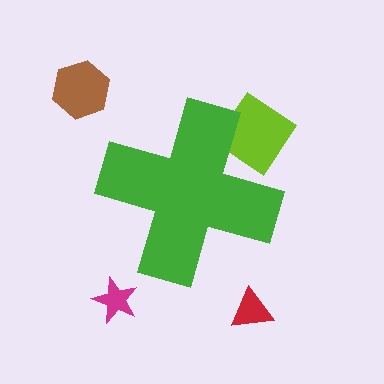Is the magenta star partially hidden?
No, the magenta star is fully visible.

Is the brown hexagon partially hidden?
No, the brown hexagon is fully visible.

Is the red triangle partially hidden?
No, the red triangle is fully visible.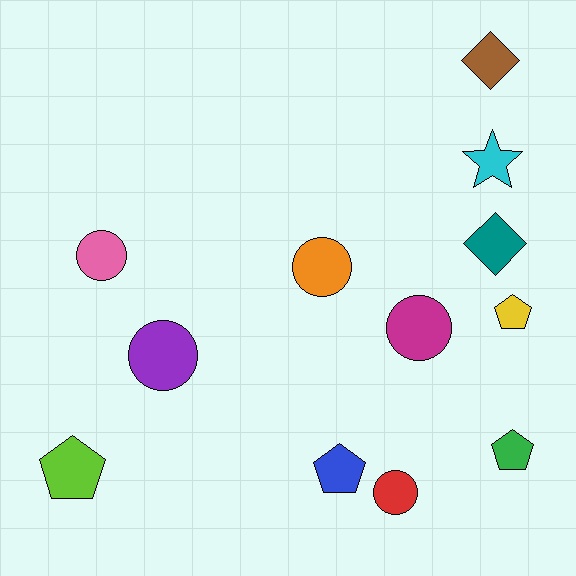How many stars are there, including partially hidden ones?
There is 1 star.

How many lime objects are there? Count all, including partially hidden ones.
There is 1 lime object.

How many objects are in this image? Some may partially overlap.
There are 12 objects.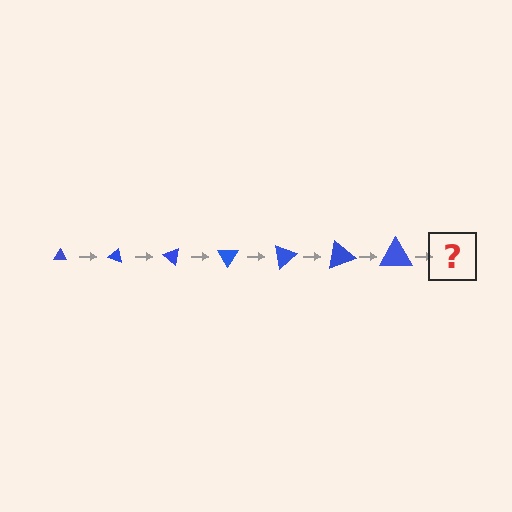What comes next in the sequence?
The next element should be a triangle, larger than the previous one and rotated 140 degrees from the start.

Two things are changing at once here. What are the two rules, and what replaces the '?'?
The two rules are that the triangle grows larger each step and it rotates 20 degrees each step. The '?' should be a triangle, larger than the previous one and rotated 140 degrees from the start.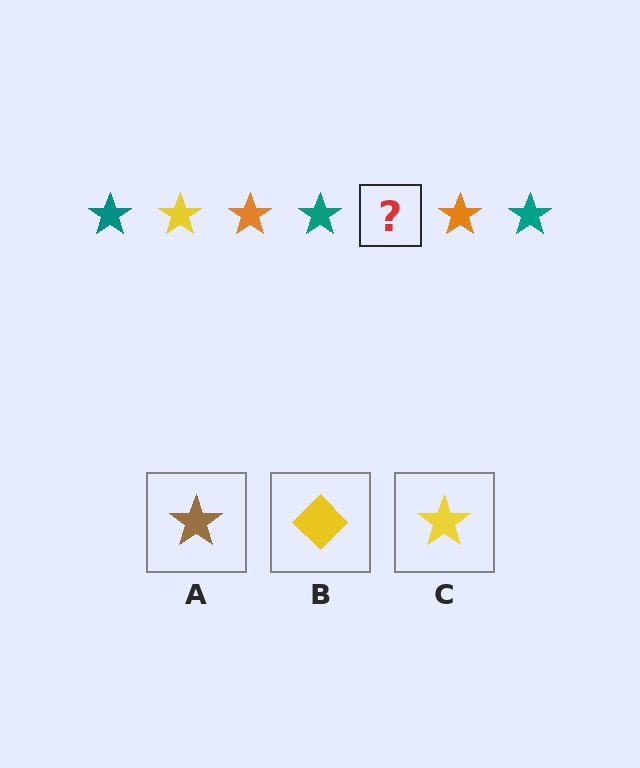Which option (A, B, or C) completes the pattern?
C.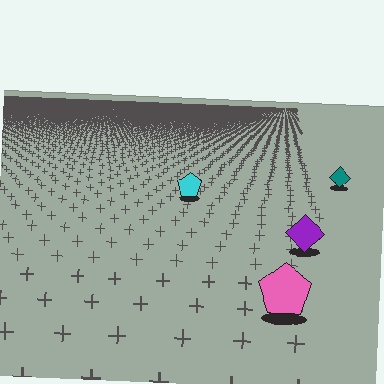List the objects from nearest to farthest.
From nearest to farthest: the pink pentagon, the purple diamond, the cyan pentagon, the teal diamond.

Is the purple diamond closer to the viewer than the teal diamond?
Yes. The purple diamond is closer — you can tell from the texture gradient: the ground texture is coarser near it.